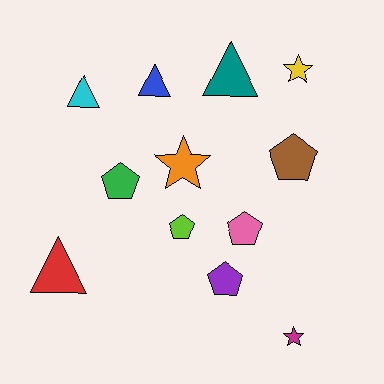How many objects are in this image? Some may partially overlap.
There are 12 objects.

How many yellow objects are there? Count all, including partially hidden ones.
There is 1 yellow object.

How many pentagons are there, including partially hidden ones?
There are 5 pentagons.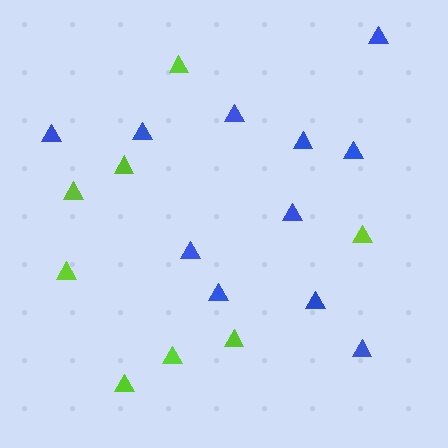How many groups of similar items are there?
There are 2 groups: one group of lime triangles (8) and one group of blue triangles (11).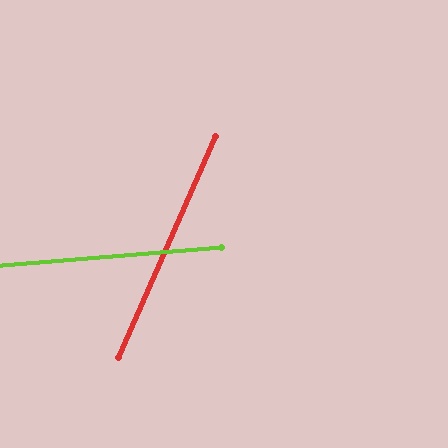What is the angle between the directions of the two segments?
Approximately 62 degrees.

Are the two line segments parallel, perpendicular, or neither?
Neither parallel nor perpendicular — they differ by about 62°.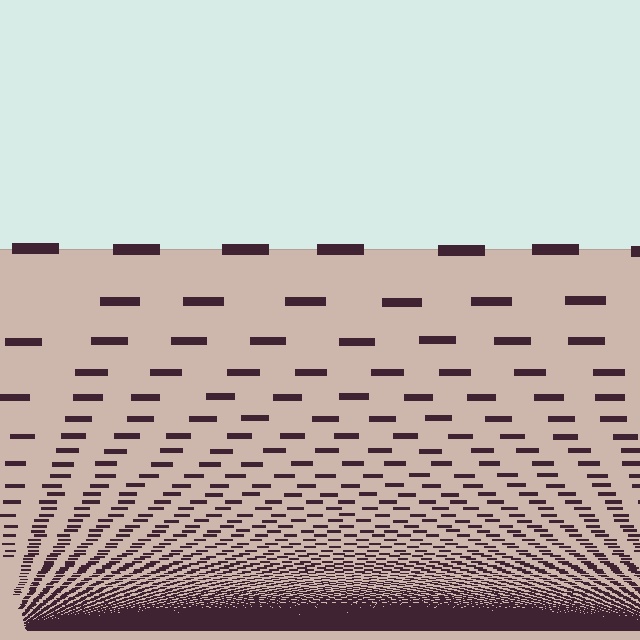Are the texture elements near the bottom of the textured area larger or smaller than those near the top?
Smaller. The gradient is inverted — elements near the bottom are smaller and denser.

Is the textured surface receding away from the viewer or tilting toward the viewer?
The surface appears to tilt toward the viewer. Texture elements get larger and sparser toward the top.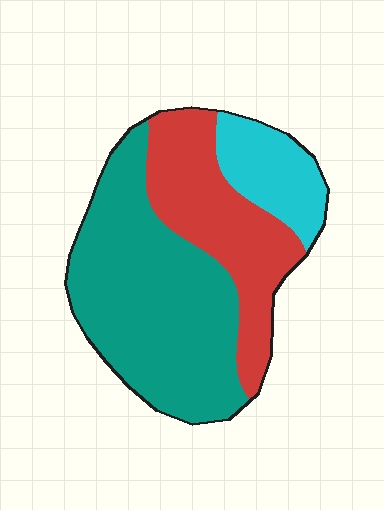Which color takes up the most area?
Teal, at roughly 55%.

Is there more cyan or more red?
Red.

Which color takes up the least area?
Cyan, at roughly 15%.